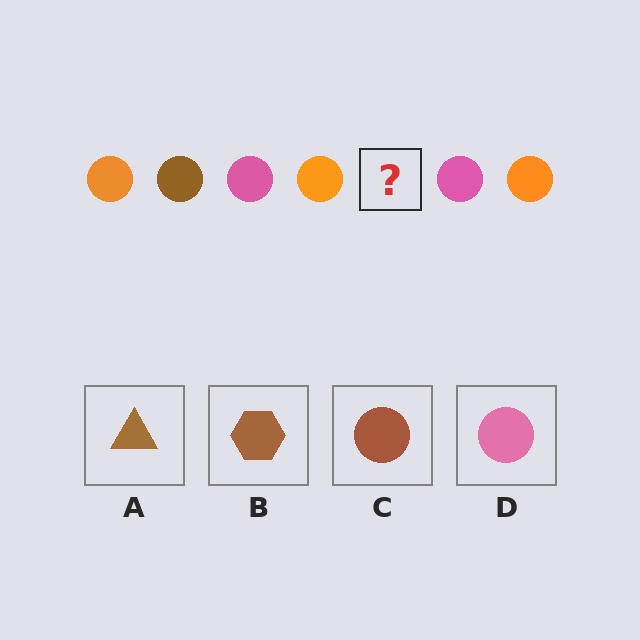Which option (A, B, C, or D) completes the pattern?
C.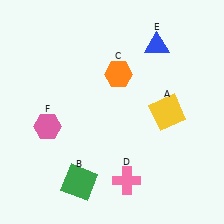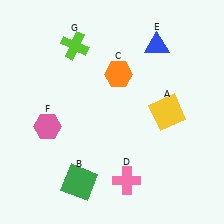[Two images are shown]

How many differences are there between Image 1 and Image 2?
There is 1 difference between the two images.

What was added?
A lime cross (G) was added in Image 2.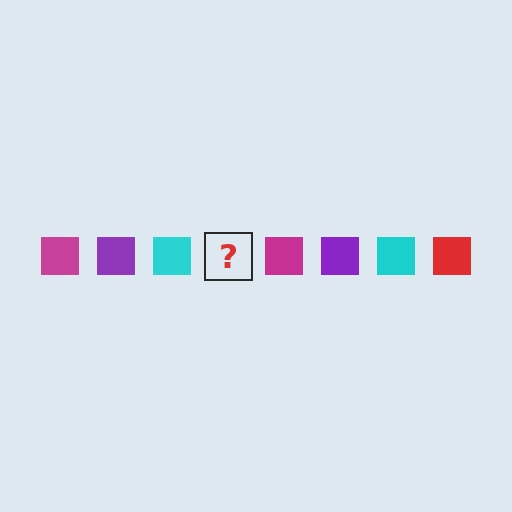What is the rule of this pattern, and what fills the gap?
The rule is that the pattern cycles through magenta, purple, cyan, red squares. The gap should be filled with a red square.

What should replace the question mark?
The question mark should be replaced with a red square.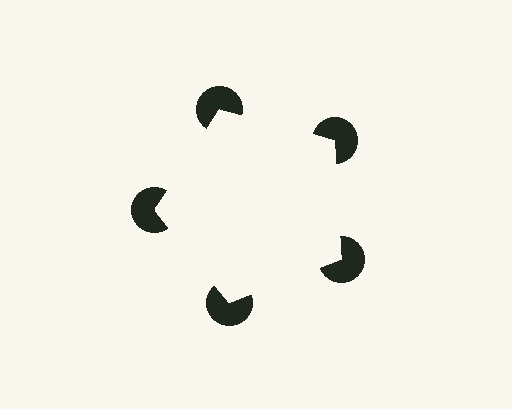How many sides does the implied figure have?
5 sides.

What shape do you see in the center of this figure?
An illusory pentagon — its edges are inferred from the aligned wedge cuts in the pac-man discs, not physically drawn.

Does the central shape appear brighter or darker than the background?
It typically appears slightly brighter than the background, even though no actual brightness change is drawn.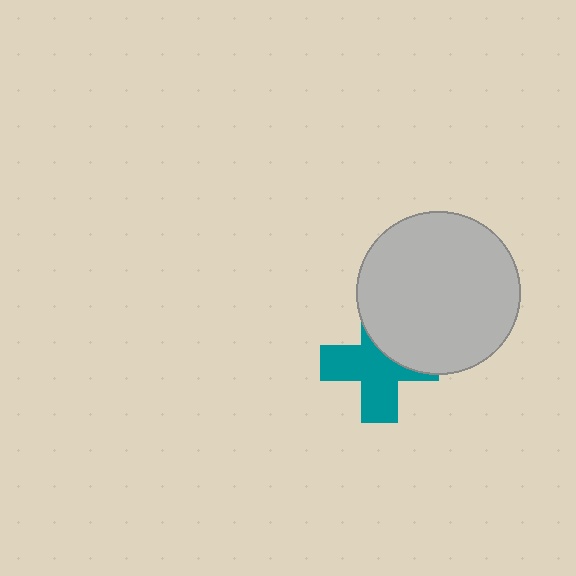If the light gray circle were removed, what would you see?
You would see the complete teal cross.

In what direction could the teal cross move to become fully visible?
The teal cross could move toward the lower-left. That would shift it out from behind the light gray circle entirely.